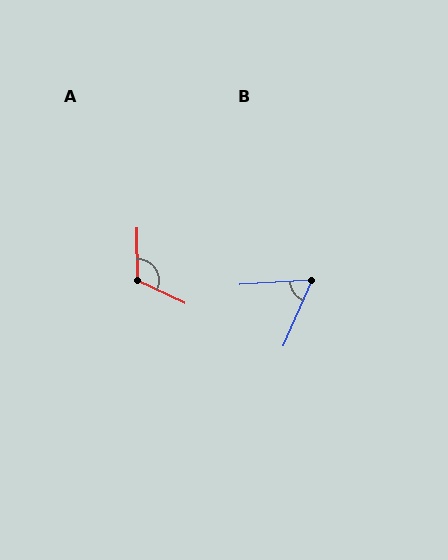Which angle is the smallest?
B, at approximately 63 degrees.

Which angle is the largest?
A, at approximately 116 degrees.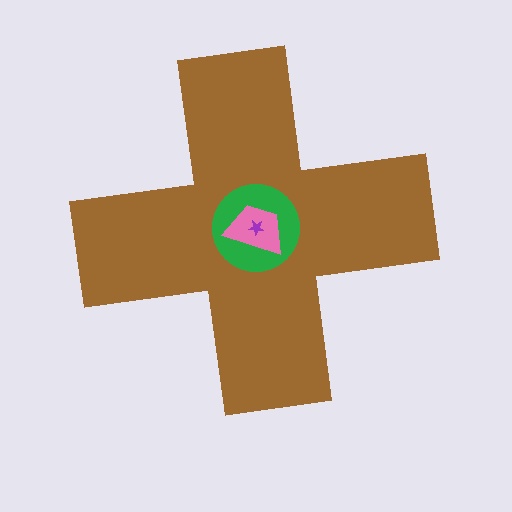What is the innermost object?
The purple star.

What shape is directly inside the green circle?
The pink trapezoid.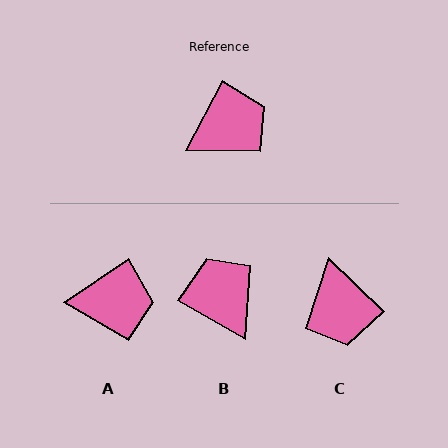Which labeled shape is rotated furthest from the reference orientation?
C, about 106 degrees away.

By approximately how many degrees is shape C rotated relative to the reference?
Approximately 106 degrees clockwise.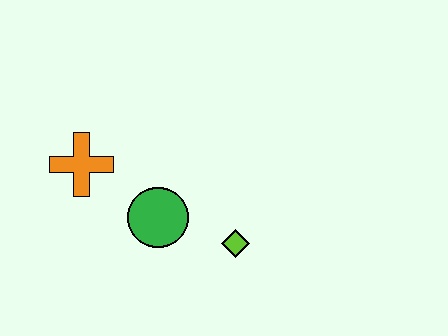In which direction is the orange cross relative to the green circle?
The orange cross is to the left of the green circle.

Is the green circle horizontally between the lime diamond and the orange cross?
Yes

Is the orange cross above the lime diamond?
Yes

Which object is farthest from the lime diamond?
The orange cross is farthest from the lime diamond.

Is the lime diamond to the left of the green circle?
No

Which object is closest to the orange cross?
The green circle is closest to the orange cross.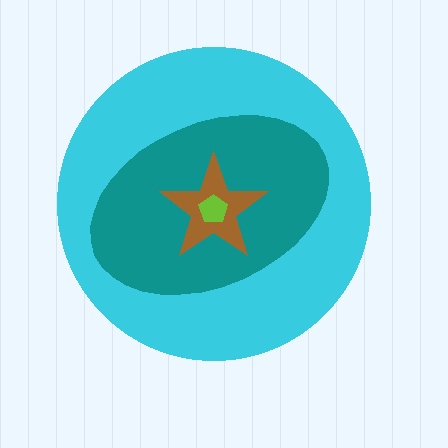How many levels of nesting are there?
4.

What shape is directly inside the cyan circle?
The teal ellipse.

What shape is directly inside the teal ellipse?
The brown star.